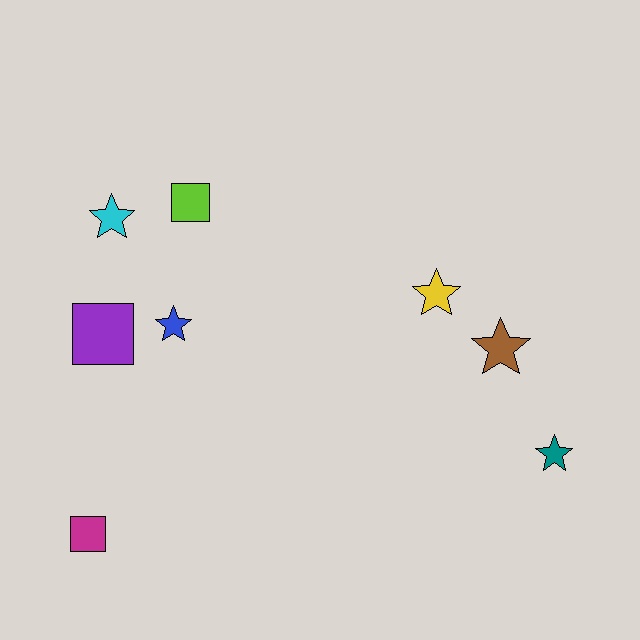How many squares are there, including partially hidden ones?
There are 3 squares.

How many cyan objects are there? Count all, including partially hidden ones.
There is 1 cyan object.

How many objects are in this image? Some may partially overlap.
There are 8 objects.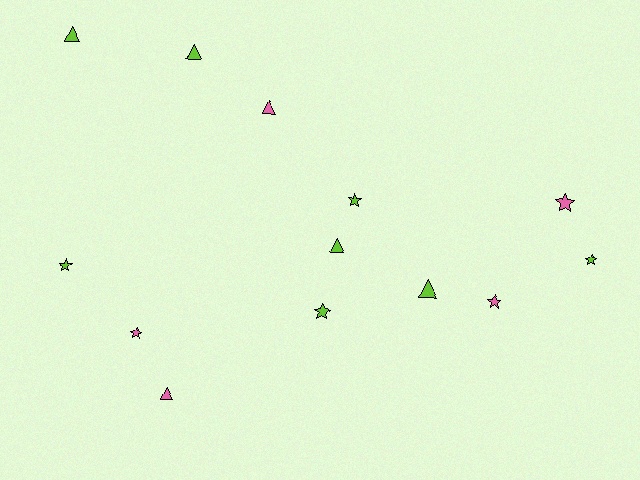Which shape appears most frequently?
Star, with 7 objects.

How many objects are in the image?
There are 13 objects.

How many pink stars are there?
There are 3 pink stars.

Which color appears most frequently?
Lime, with 8 objects.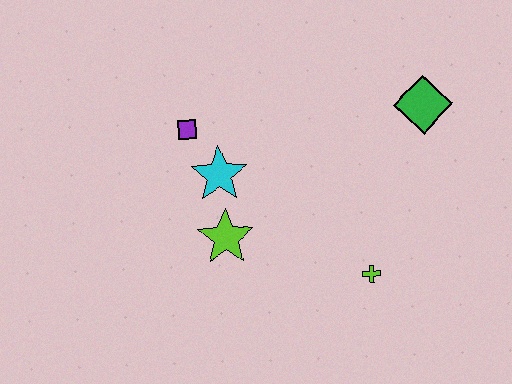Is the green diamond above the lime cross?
Yes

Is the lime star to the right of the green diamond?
No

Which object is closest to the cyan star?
The purple square is closest to the cyan star.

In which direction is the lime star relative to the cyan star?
The lime star is below the cyan star.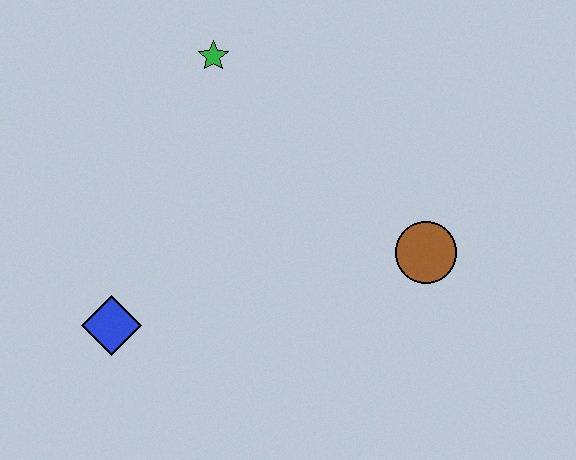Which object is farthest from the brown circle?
The blue diamond is farthest from the brown circle.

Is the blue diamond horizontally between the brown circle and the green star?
No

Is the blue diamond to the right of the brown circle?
No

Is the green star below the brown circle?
No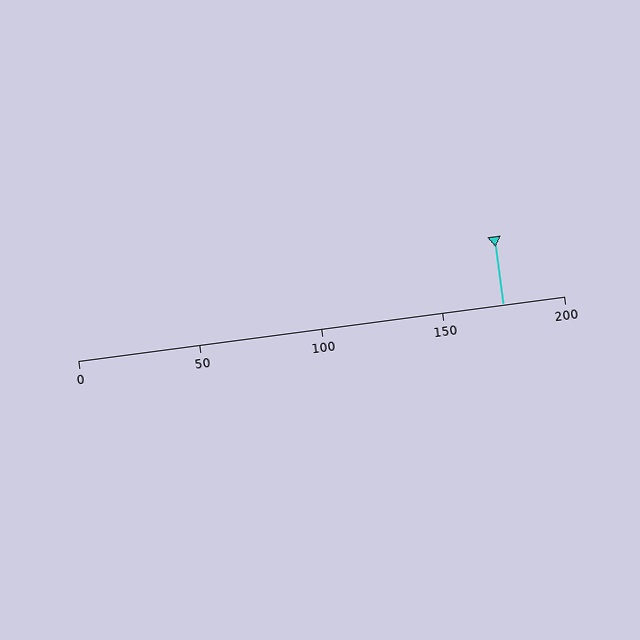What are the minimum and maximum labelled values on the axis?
The axis runs from 0 to 200.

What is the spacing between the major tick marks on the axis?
The major ticks are spaced 50 apart.